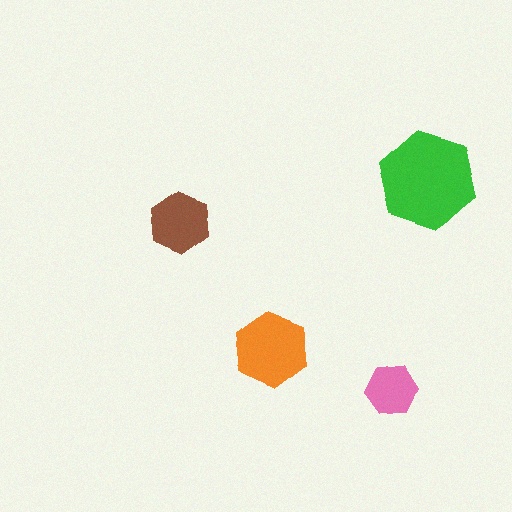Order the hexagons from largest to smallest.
the green one, the orange one, the brown one, the pink one.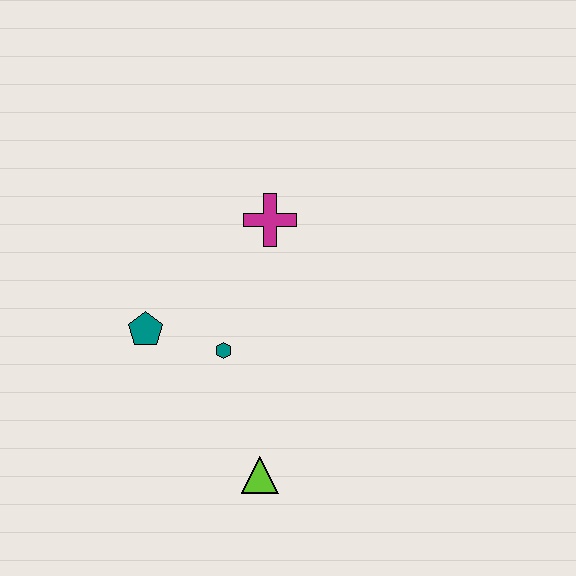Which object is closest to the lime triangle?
The teal hexagon is closest to the lime triangle.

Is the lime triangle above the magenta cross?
No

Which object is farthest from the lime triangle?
The magenta cross is farthest from the lime triangle.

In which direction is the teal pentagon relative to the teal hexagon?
The teal pentagon is to the left of the teal hexagon.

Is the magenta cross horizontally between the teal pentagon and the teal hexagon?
No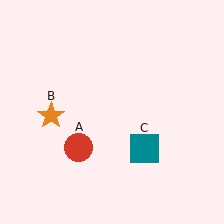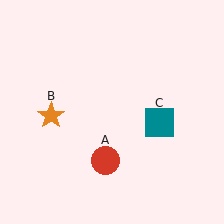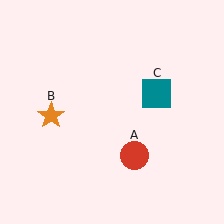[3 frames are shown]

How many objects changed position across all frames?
2 objects changed position: red circle (object A), teal square (object C).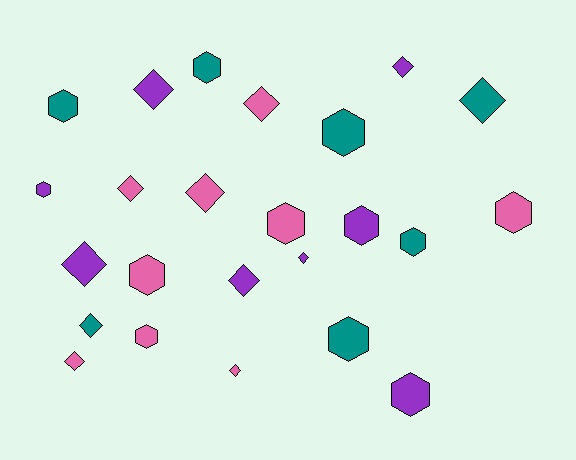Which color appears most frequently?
Pink, with 9 objects.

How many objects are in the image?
There are 24 objects.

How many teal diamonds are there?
There are 2 teal diamonds.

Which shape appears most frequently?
Hexagon, with 12 objects.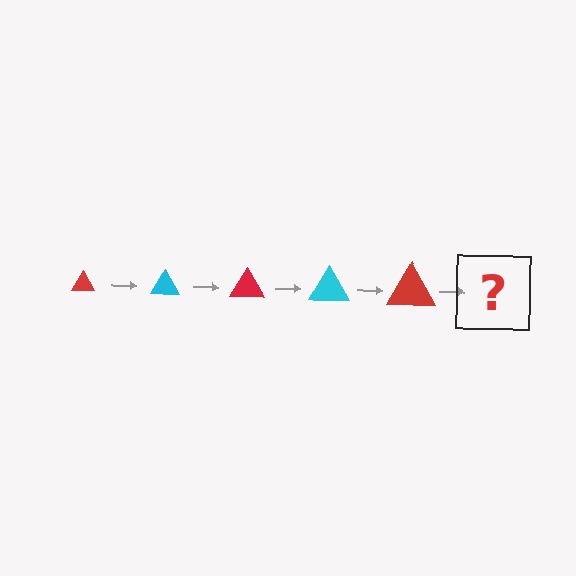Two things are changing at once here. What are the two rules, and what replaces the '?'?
The two rules are that the triangle grows larger each step and the color cycles through red and cyan. The '?' should be a cyan triangle, larger than the previous one.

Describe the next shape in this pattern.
It should be a cyan triangle, larger than the previous one.